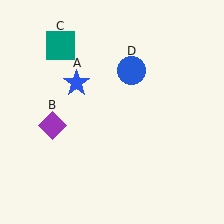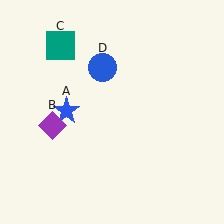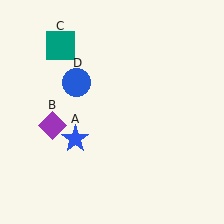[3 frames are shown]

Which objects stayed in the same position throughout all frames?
Purple diamond (object B) and teal square (object C) remained stationary.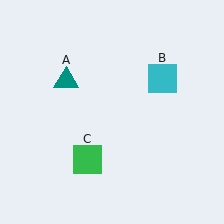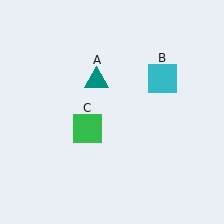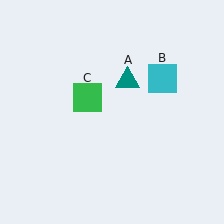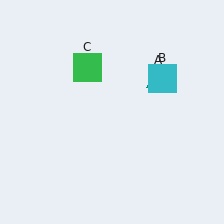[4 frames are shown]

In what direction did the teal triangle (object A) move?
The teal triangle (object A) moved right.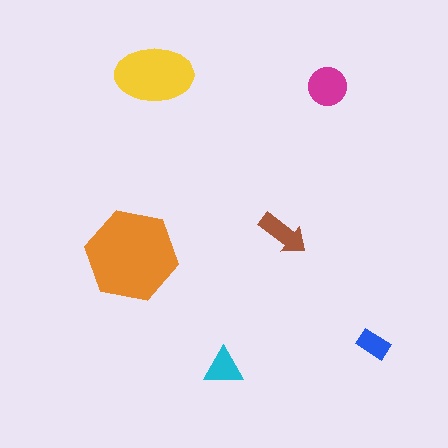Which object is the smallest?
The blue rectangle.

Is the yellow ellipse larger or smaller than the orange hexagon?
Smaller.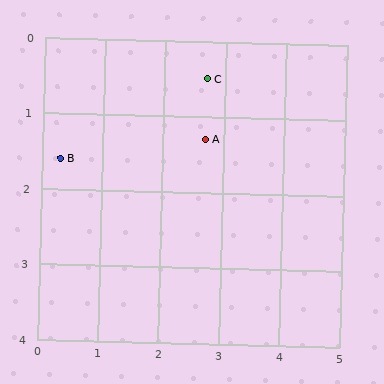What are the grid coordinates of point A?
Point A is at approximately (2.7, 1.3).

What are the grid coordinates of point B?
Point B is at approximately (0.3, 1.6).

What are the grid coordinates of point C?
Point C is at approximately (2.7, 0.5).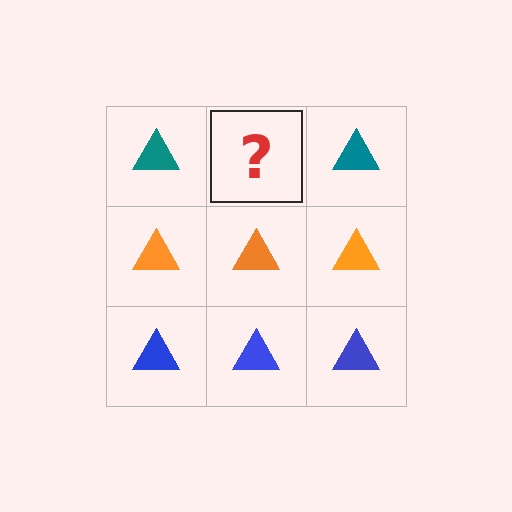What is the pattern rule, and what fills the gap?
The rule is that each row has a consistent color. The gap should be filled with a teal triangle.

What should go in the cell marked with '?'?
The missing cell should contain a teal triangle.